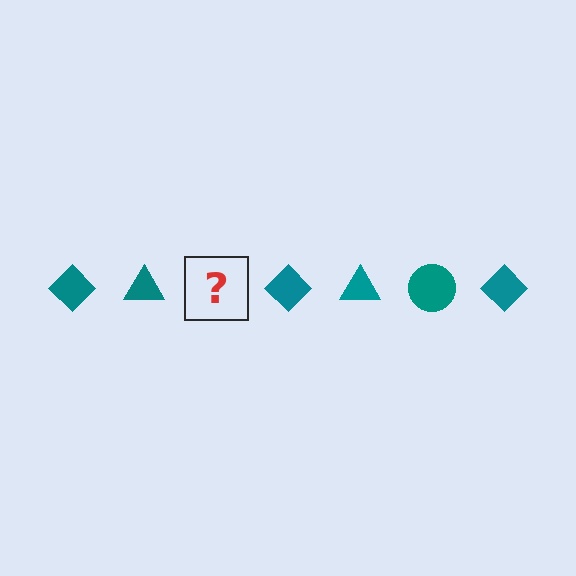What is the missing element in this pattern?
The missing element is a teal circle.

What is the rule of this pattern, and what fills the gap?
The rule is that the pattern cycles through diamond, triangle, circle shapes in teal. The gap should be filled with a teal circle.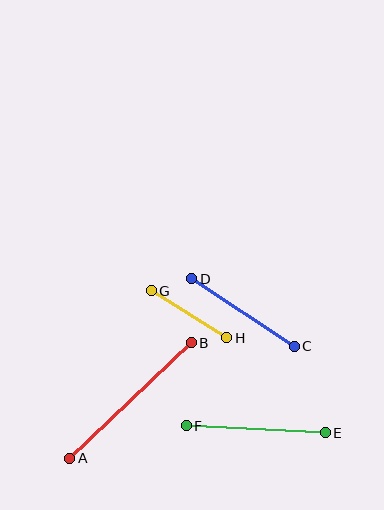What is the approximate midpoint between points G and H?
The midpoint is at approximately (189, 314) pixels.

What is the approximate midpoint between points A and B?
The midpoint is at approximately (130, 401) pixels.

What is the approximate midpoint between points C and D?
The midpoint is at approximately (243, 313) pixels.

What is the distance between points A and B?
The distance is approximately 168 pixels.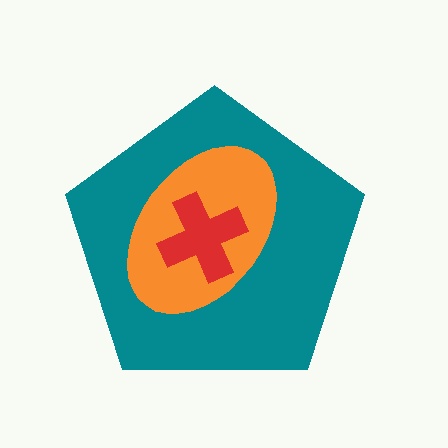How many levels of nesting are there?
3.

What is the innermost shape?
The red cross.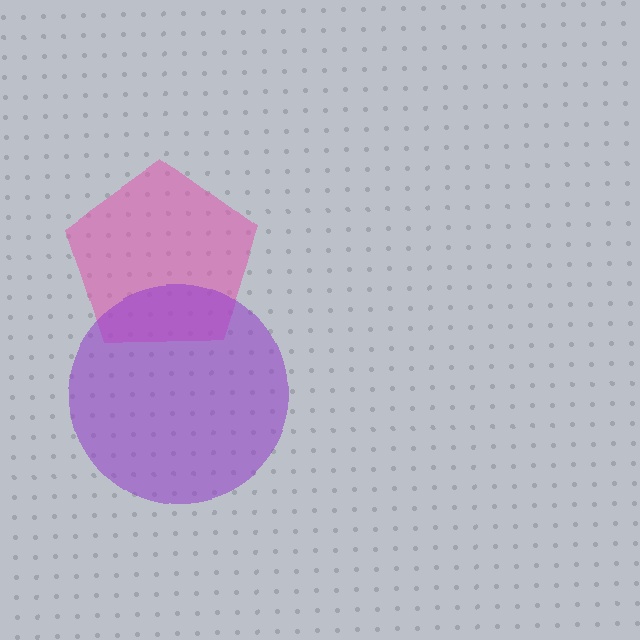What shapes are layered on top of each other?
The layered shapes are: a pink pentagon, a purple circle.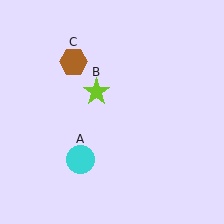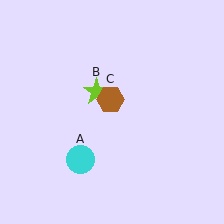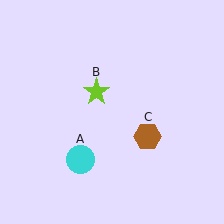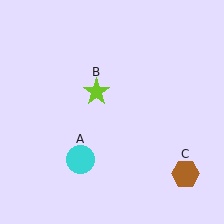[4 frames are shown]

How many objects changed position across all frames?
1 object changed position: brown hexagon (object C).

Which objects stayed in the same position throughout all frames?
Cyan circle (object A) and lime star (object B) remained stationary.